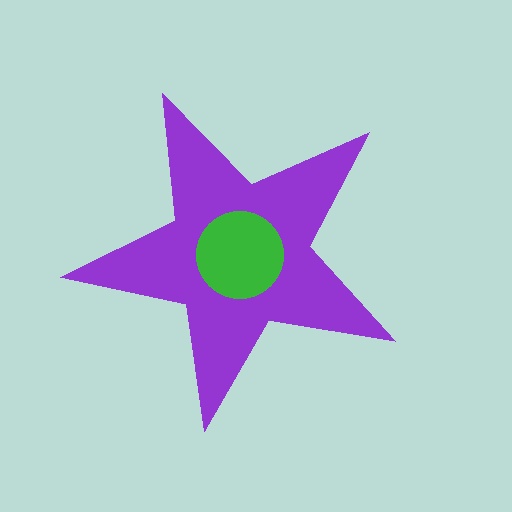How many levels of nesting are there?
2.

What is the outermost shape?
The purple star.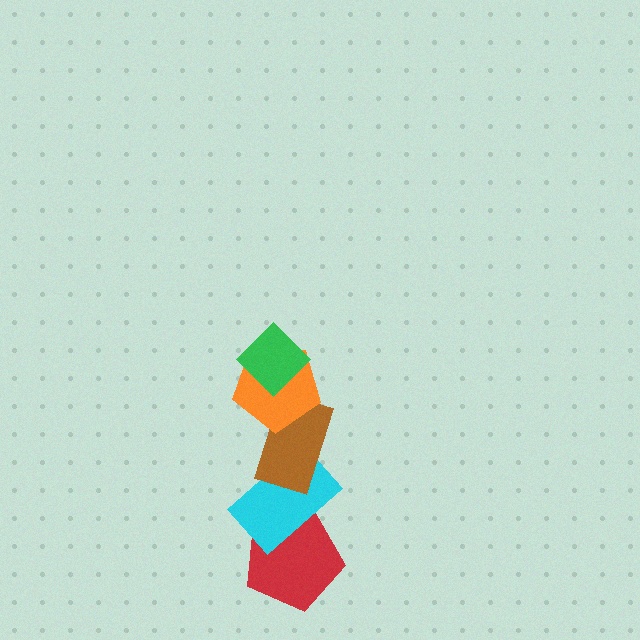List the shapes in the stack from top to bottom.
From top to bottom: the green diamond, the orange pentagon, the brown rectangle, the cyan rectangle, the red pentagon.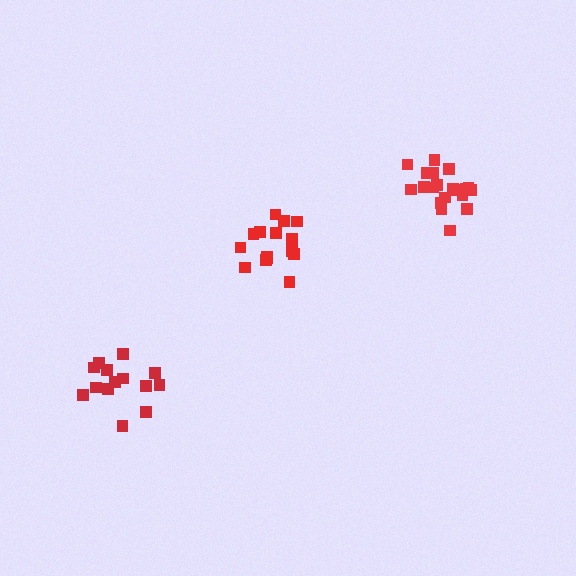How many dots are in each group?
Group 1: 14 dots, Group 2: 16 dots, Group 3: 20 dots (50 total).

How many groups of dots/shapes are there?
There are 3 groups.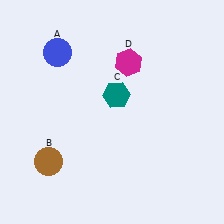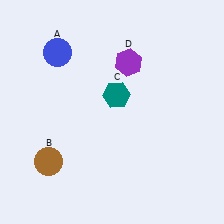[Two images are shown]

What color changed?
The hexagon (D) changed from magenta in Image 1 to purple in Image 2.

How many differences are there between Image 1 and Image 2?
There is 1 difference between the two images.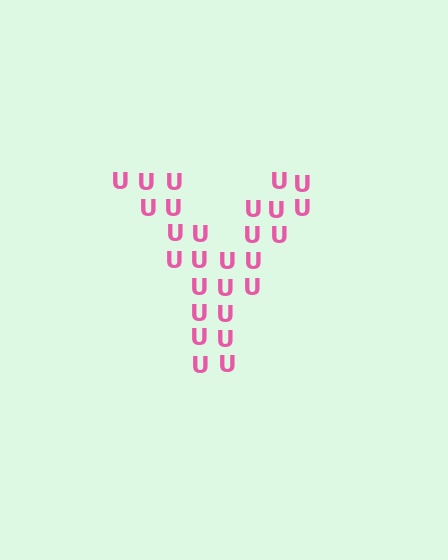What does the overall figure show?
The overall figure shows the letter Y.